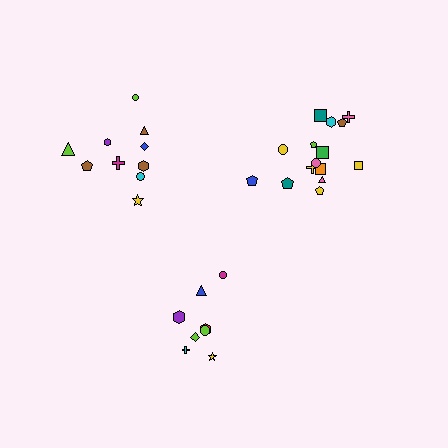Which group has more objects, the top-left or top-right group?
The top-right group.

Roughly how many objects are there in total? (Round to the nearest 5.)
Roughly 35 objects in total.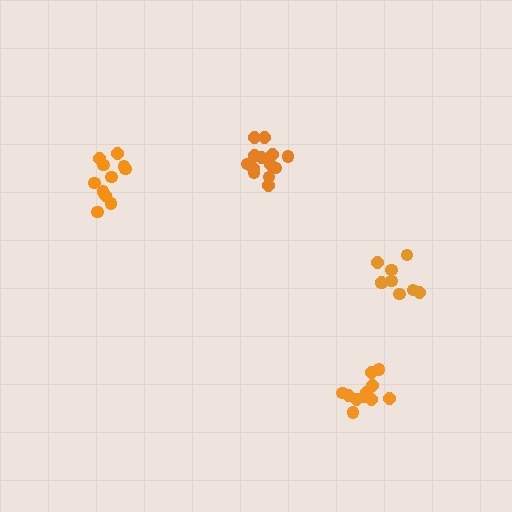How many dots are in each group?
Group 1: 11 dots, Group 2: 13 dots, Group 3: 9 dots, Group 4: 11 dots (44 total).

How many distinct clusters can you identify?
There are 4 distinct clusters.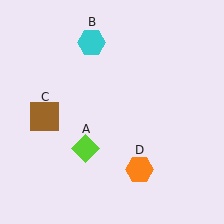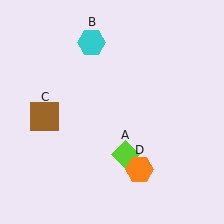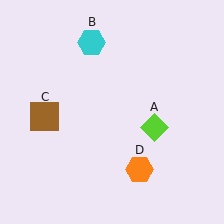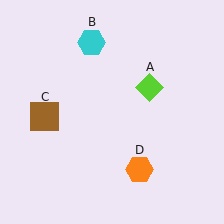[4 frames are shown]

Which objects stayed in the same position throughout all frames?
Cyan hexagon (object B) and brown square (object C) and orange hexagon (object D) remained stationary.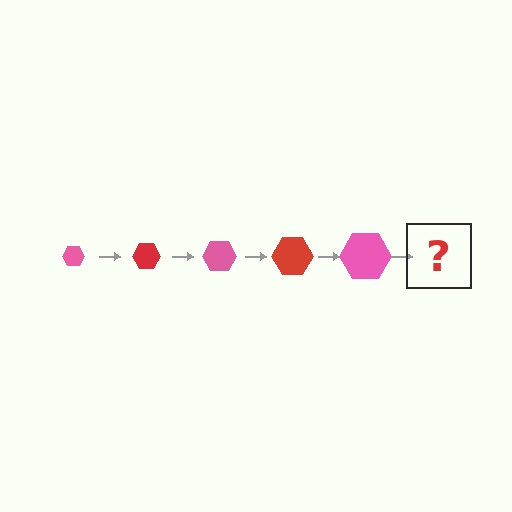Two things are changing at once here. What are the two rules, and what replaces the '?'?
The two rules are that the hexagon grows larger each step and the color cycles through pink and red. The '?' should be a red hexagon, larger than the previous one.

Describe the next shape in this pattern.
It should be a red hexagon, larger than the previous one.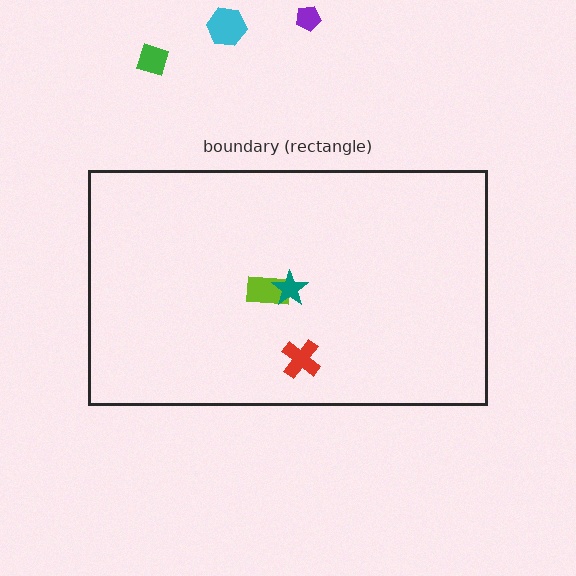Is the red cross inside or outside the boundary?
Inside.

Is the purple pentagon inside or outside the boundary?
Outside.